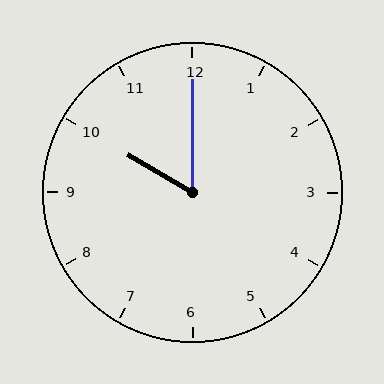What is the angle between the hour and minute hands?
Approximately 60 degrees.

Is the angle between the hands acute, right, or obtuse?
It is acute.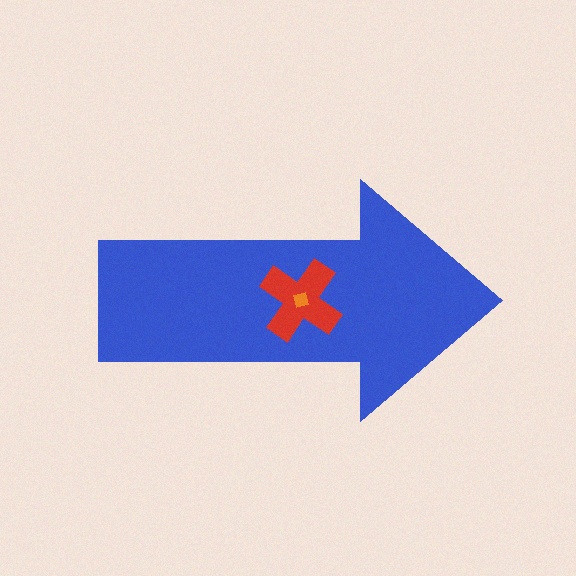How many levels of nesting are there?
3.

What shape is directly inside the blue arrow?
The red cross.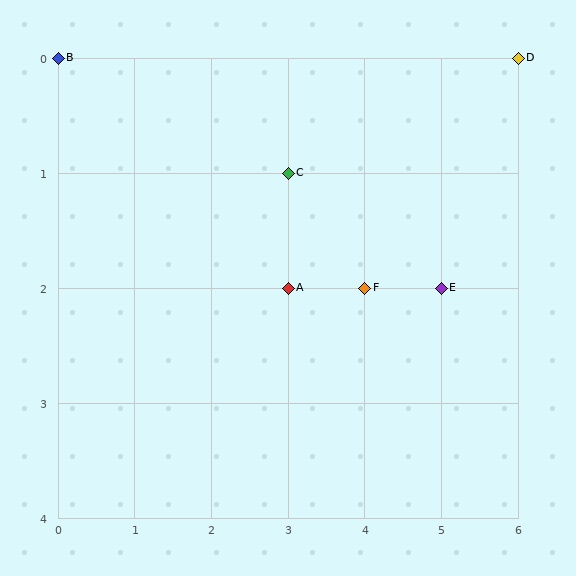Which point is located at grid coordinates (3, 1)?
Point C is at (3, 1).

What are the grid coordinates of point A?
Point A is at grid coordinates (3, 2).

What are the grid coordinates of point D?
Point D is at grid coordinates (6, 0).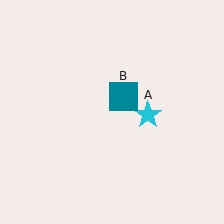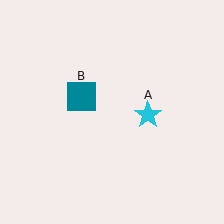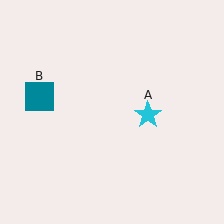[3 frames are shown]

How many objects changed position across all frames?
1 object changed position: teal square (object B).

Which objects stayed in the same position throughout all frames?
Cyan star (object A) remained stationary.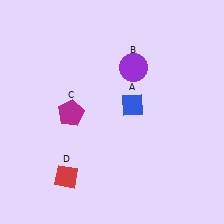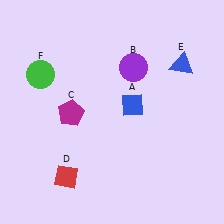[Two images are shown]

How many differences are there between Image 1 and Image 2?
There are 2 differences between the two images.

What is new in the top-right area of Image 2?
A blue triangle (E) was added in the top-right area of Image 2.